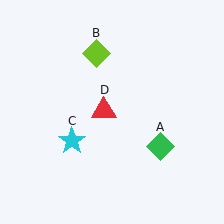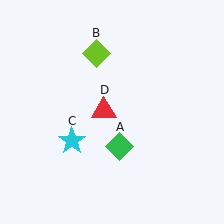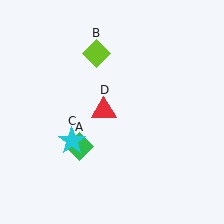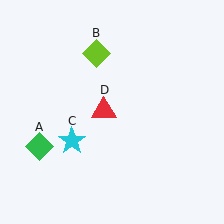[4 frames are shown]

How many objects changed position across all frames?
1 object changed position: green diamond (object A).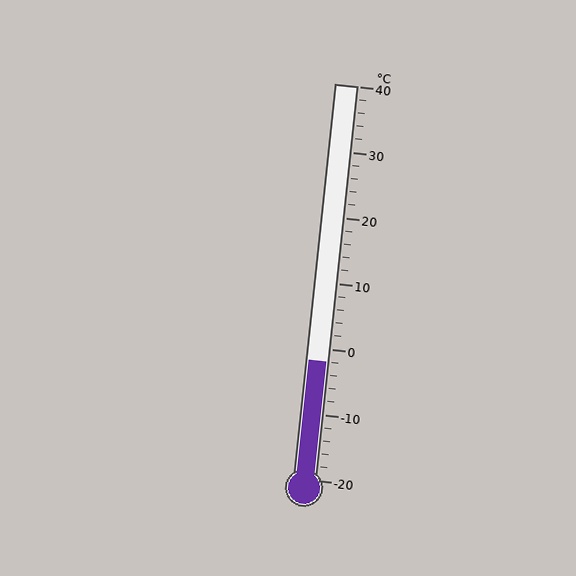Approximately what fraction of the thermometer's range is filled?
The thermometer is filled to approximately 30% of its range.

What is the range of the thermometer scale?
The thermometer scale ranges from -20°C to 40°C.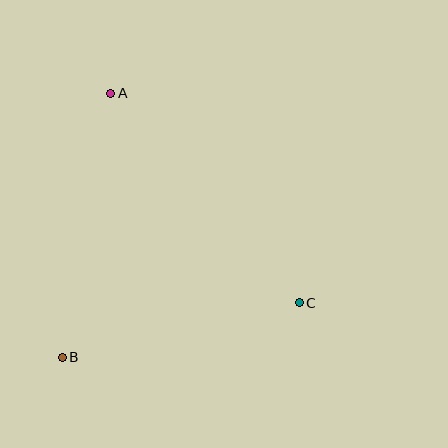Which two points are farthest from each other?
Points A and C are farthest from each other.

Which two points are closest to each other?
Points B and C are closest to each other.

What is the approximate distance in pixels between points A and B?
The distance between A and B is approximately 269 pixels.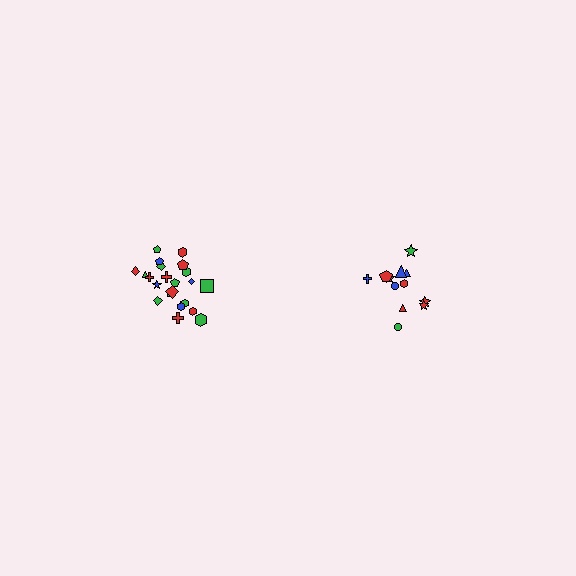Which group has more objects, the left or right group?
The left group.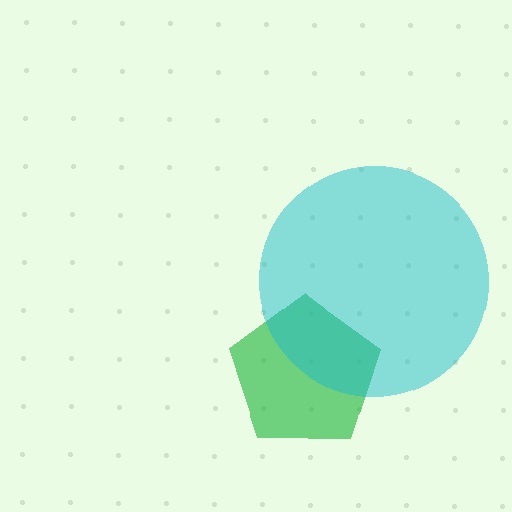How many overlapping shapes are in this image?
There are 2 overlapping shapes in the image.